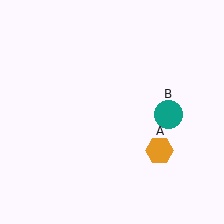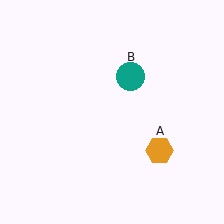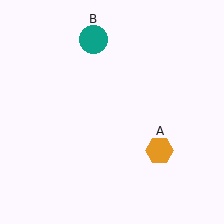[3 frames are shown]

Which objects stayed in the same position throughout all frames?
Orange hexagon (object A) remained stationary.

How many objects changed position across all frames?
1 object changed position: teal circle (object B).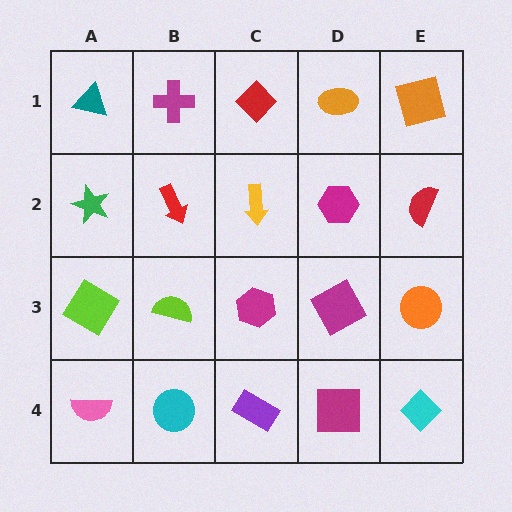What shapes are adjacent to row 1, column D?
A magenta hexagon (row 2, column D), a red diamond (row 1, column C), an orange square (row 1, column E).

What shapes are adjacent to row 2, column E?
An orange square (row 1, column E), an orange circle (row 3, column E), a magenta hexagon (row 2, column D).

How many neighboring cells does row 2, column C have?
4.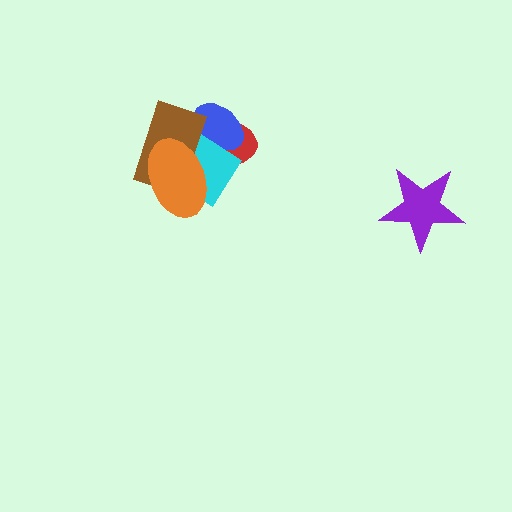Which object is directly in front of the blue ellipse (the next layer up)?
The cyan diamond is directly in front of the blue ellipse.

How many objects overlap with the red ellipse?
4 objects overlap with the red ellipse.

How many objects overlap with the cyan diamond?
4 objects overlap with the cyan diamond.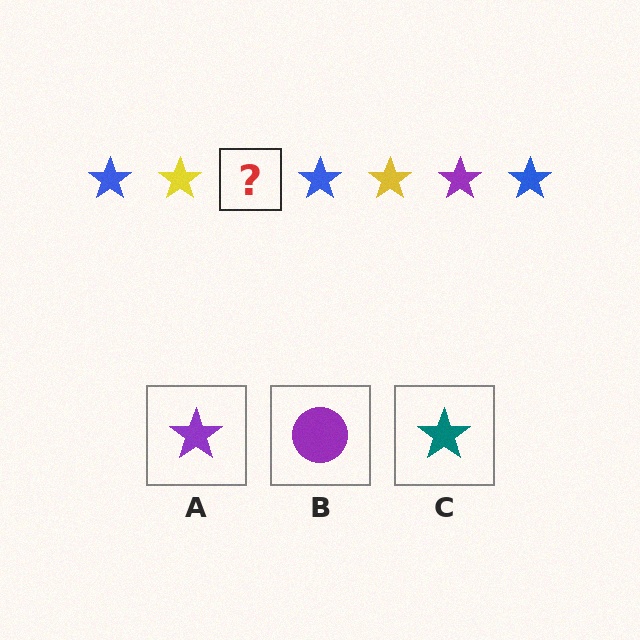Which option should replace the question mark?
Option A.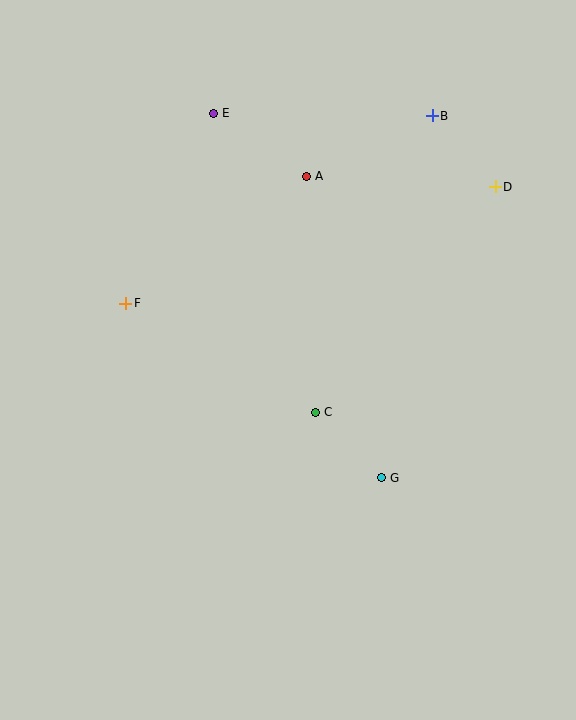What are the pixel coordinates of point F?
Point F is at (126, 303).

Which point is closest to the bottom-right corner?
Point G is closest to the bottom-right corner.